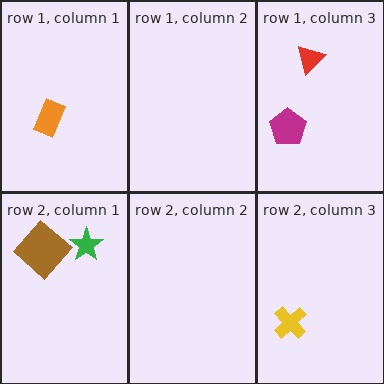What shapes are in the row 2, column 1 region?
The green star, the brown diamond.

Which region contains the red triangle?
The row 1, column 3 region.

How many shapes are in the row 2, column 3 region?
1.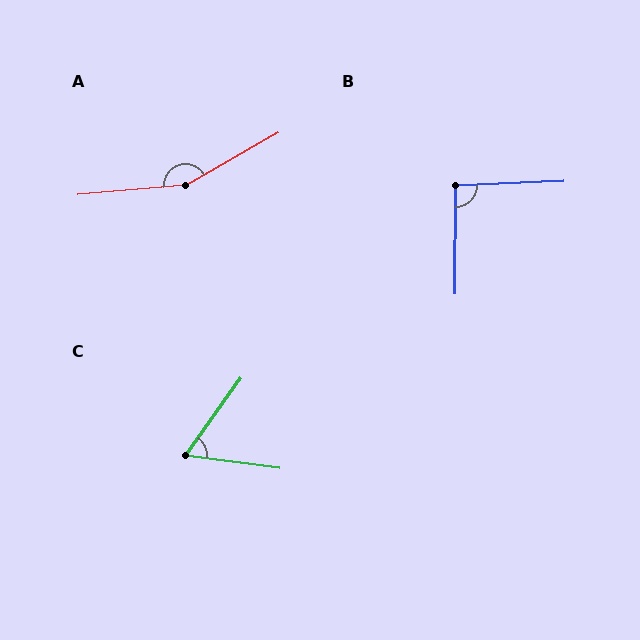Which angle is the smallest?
C, at approximately 62 degrees.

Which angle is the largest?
A, at approximately 155 degrees.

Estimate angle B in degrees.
Approximately 92 degrees.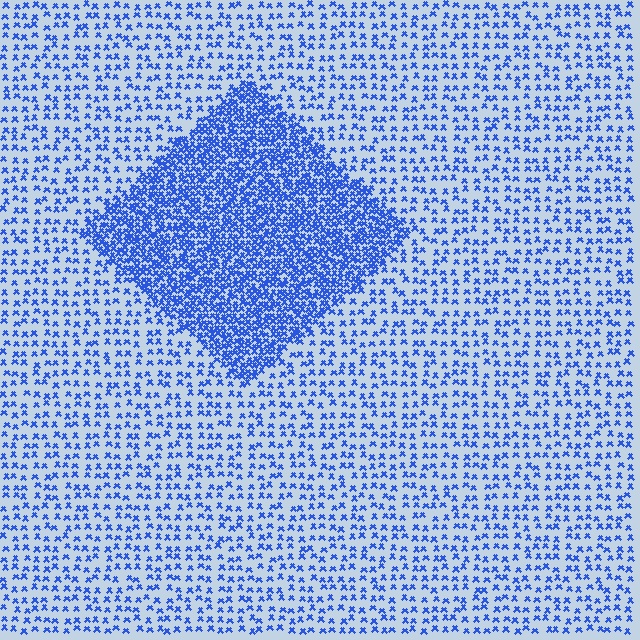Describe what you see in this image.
The image contains small blue elements arranged at two different densities. A diamond-shaped region is visible where the elements are more densely packed than the surrounding area.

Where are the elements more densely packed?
The elements are more densely packed inside the diamond boundary.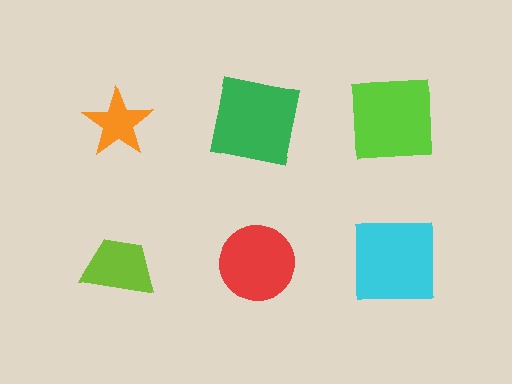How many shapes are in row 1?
3 shapes.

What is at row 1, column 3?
A lime square.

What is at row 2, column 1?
A lime trapezoid.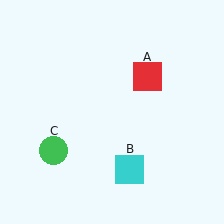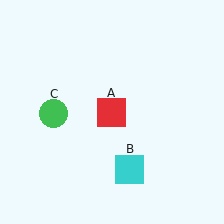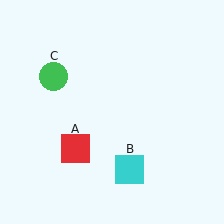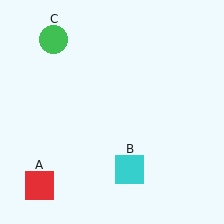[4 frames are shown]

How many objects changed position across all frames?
2 objects changed position: red square (object A), green circle (object C).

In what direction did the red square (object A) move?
The red square (object A) moved down and to the left.